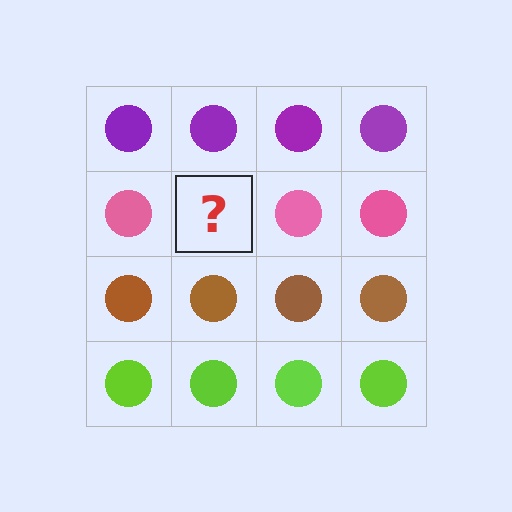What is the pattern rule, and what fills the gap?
The rule is that each row has a consistent color. The gap should be filled with a pink circle.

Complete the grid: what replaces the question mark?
The question mark should be replaced with a pink circle.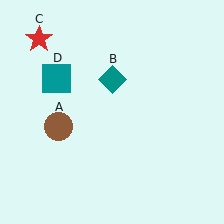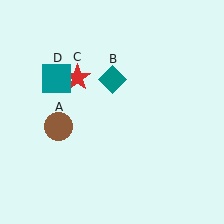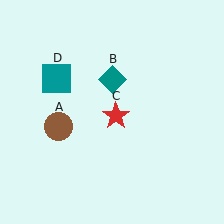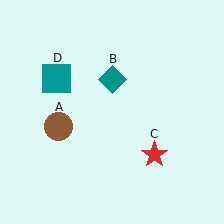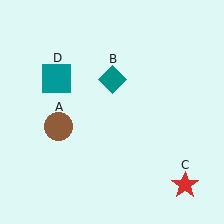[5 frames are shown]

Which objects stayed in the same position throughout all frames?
Brown circle (object A) and teal diamond (object B) and teal square (object D) remained stationary.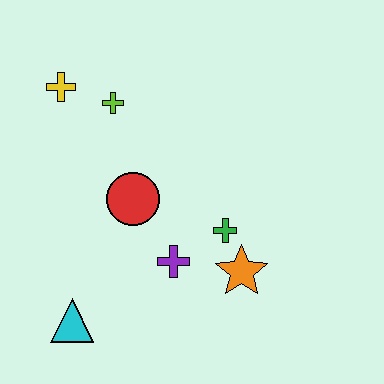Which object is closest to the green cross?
The orange star is closest to the green cross.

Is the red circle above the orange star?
Yes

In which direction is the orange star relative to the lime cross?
The orange star is below the lime cross.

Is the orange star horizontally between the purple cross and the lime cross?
No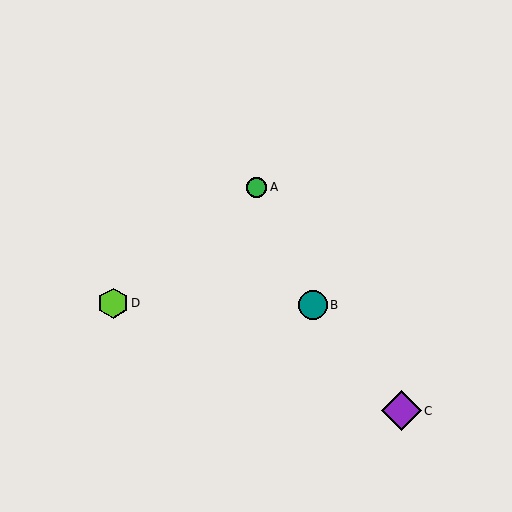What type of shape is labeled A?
Shape A is a green circle.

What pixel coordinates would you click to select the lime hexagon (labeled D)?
Click at (113, 303) to select the lime hexagon D.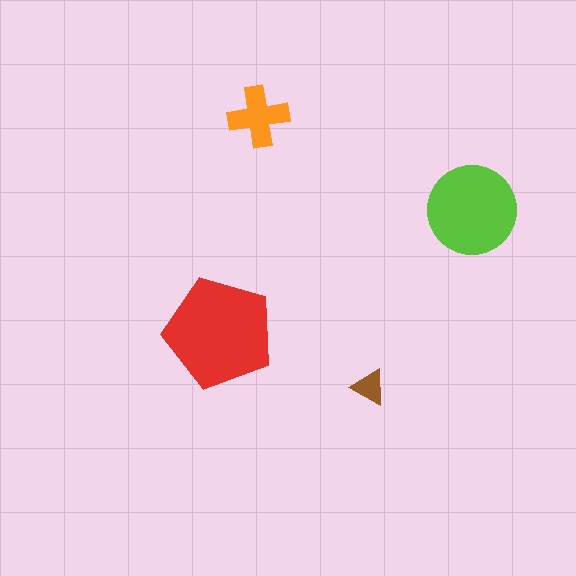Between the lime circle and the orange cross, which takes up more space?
The lime circle.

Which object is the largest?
The red pentagon.